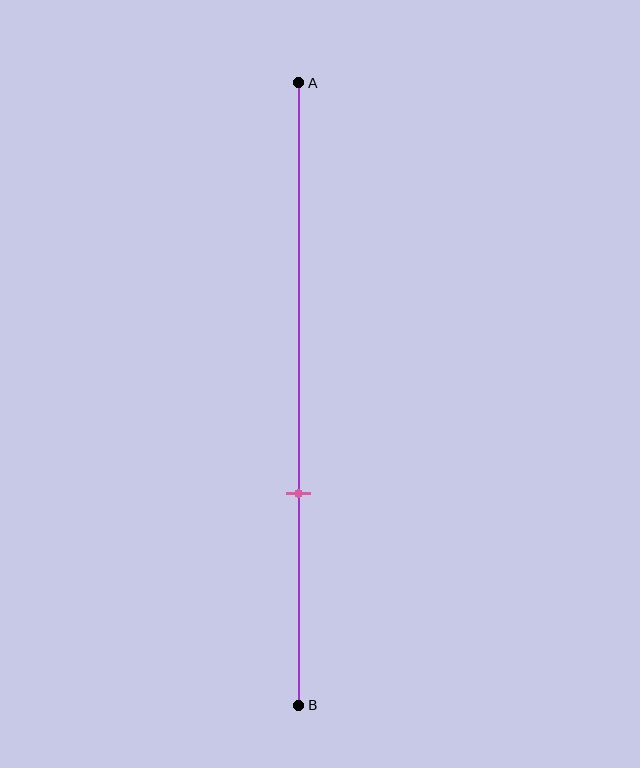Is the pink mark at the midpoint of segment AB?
No, the mark is at about 65% from A, not at the 50% midpoint.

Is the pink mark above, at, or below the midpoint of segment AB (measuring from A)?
The pink mark is below the midpoint of segment AB.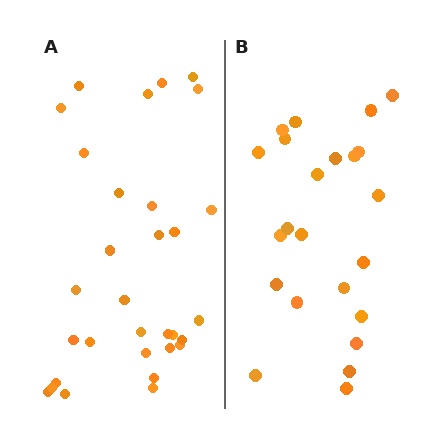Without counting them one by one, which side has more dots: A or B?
Region A (the left region) has more dots.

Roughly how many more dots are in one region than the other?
Region A has roughly 8 or so more dots than region B.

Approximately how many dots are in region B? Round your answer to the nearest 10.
About 20 dots. (The exact count is 23, which rounds to 20.)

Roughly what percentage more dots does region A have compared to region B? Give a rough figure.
About 35% more.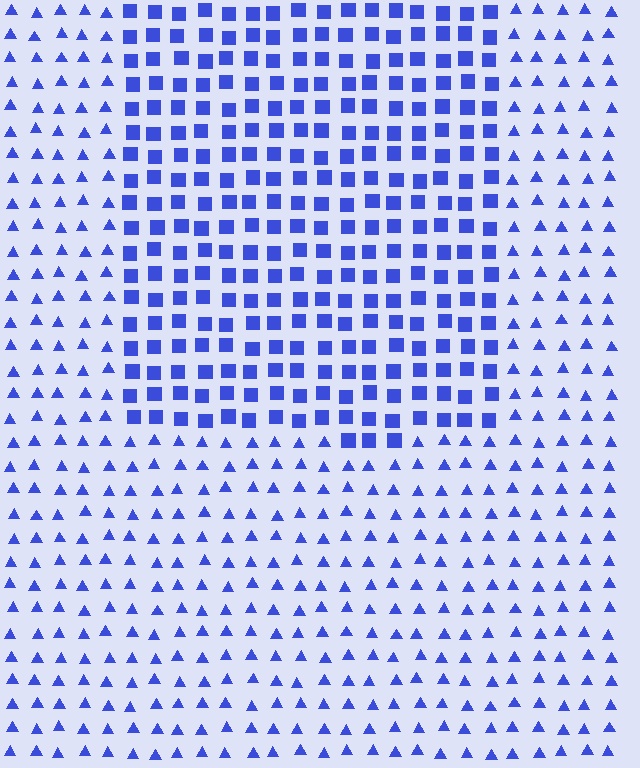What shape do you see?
I see a rectangle.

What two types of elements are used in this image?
The image uses squares inside the rectangle region and triangles outside it.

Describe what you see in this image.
The image is filled with small blue elements arranged in a uniform grid. A rectangle-shaped region contains squares, while the surrounding area contains triangles. The boundary is defined purely by the change in element shape.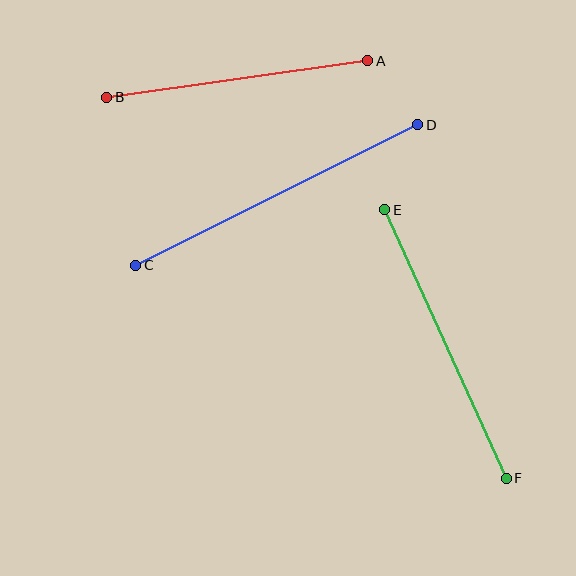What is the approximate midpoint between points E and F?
The midpoint is at approximately (445, 344) pixels.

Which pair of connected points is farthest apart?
Points C and D are farthest apart.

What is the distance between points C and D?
The distance is approximately 315 pixels.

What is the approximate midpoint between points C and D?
The midpoint is at approximately (277, 195) pixels.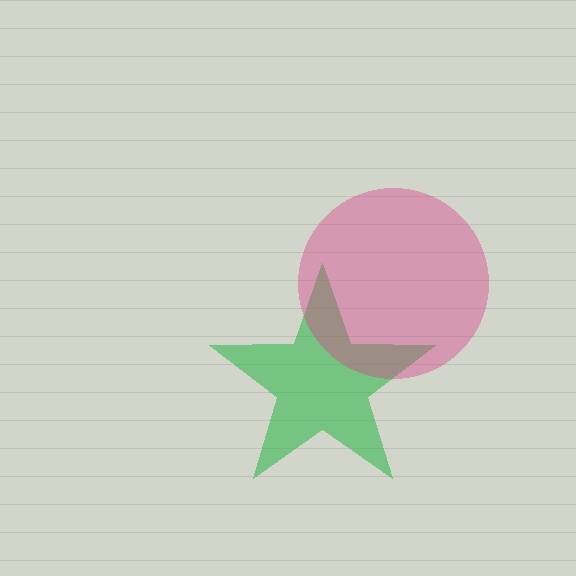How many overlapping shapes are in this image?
There are 2 overlapping shapes in the image.